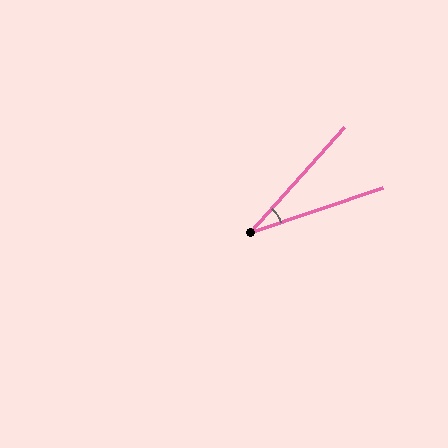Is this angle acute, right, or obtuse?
It is acute.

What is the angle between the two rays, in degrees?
Approximately 29 degrees.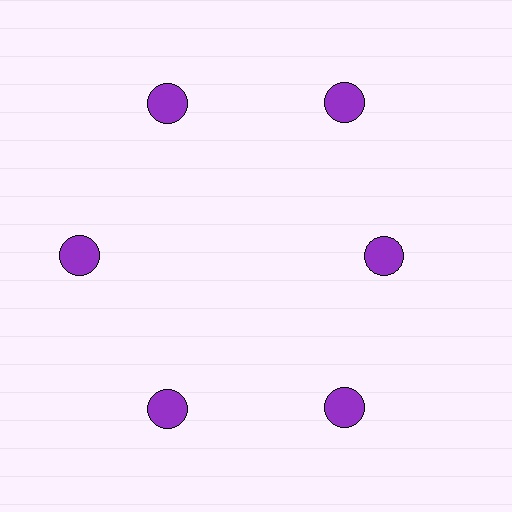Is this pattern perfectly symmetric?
No. The 6 purple circles are arranged in a ring, but one element near the 3 o'clock position is pulled inward toward the center, breaking the 6-fold rotational symmetry.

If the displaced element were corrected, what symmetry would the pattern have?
It would have 6-fold rotational symmetry — the pattern would map onto itself every 60 degrees.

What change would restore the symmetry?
The symmetry would be restored by moving it outward, back onto the ring so that all 6 circles sit at equal angles and equal distance from the center.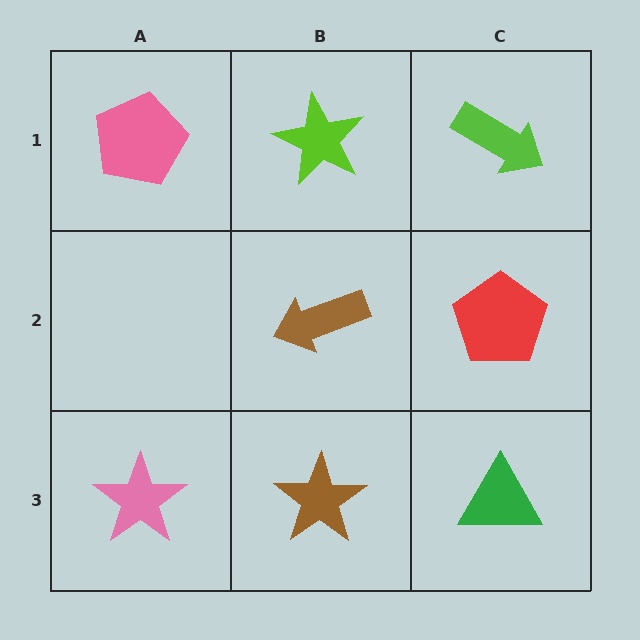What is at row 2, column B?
A brown arrow.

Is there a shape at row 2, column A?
No, that cell is empty.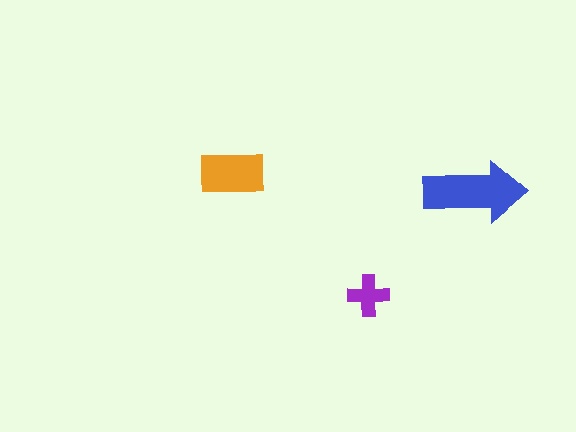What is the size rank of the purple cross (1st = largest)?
3rd.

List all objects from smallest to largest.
The purple cross, the orange rectangle, the blue arrow.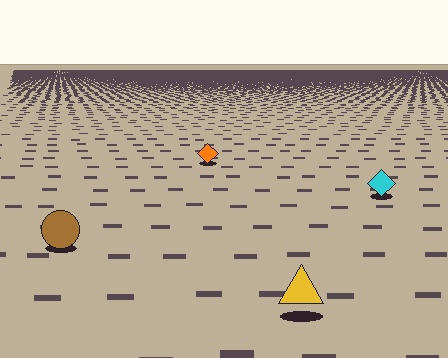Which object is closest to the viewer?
The yellow triangle is closest. The texture marks near it are larger and more spread out.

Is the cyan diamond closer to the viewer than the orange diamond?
Yes. The cyan diamond is closer — you can tell from the texture gradient: the ground texture is coarser near it.